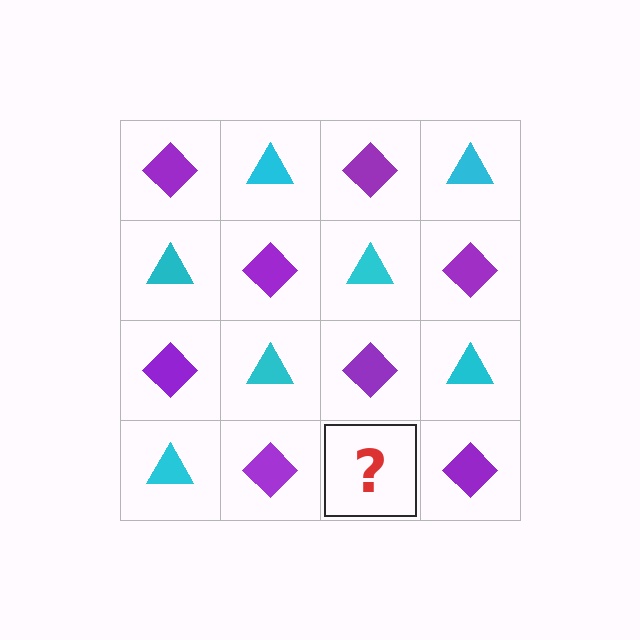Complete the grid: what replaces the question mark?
The question mark should be replaced with a cyan triangle.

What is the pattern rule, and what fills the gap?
The rule is that it alternates purple diamond and cyan triangle in a checkerboard pattern. The gap should be filled with a cyan triangle.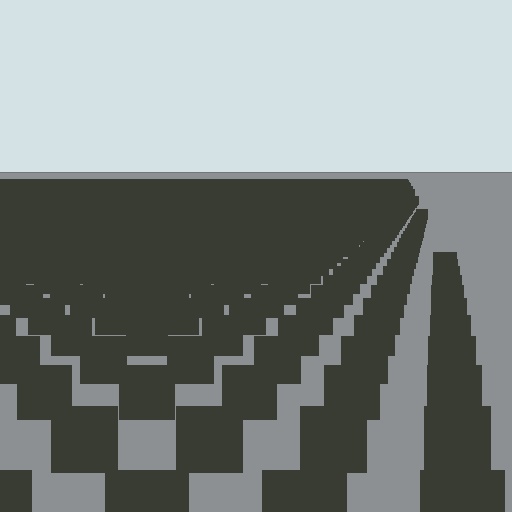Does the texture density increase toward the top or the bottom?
Density increases toward the top.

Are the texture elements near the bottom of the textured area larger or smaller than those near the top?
Larger. Near the bottom, elements are closer to the viewer and appear at a bigger on-screen size.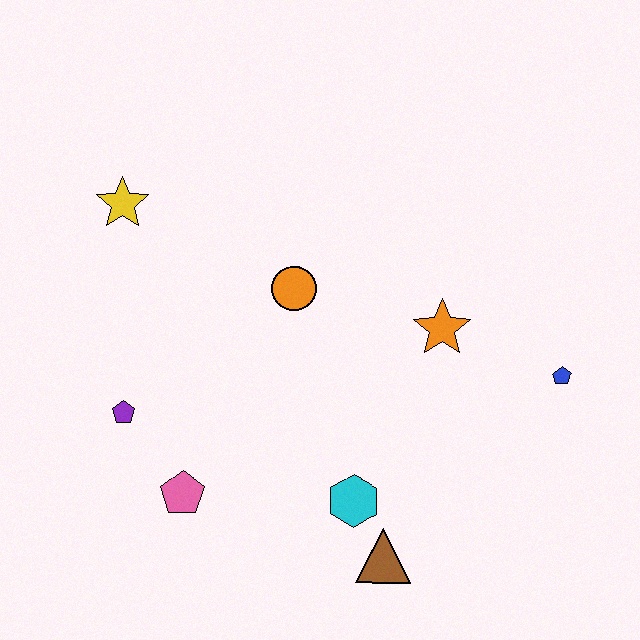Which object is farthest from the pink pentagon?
The blue pentagon is farthest from the pink pentagon.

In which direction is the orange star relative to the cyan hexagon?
The orange star is above the cyan hexagon.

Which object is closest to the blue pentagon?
The orange star is closest to the blue pentagon.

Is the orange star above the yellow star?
No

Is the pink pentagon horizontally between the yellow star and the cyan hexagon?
Yes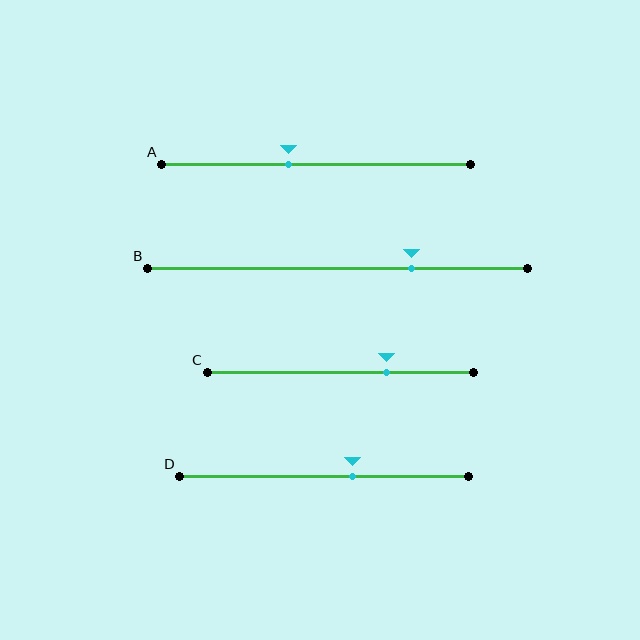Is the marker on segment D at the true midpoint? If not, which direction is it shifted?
No, the marker on segment D is shifted to the right by about 10% of the segment length.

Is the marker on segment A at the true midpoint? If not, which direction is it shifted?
No, the marker on segment A is shifted to the left by about 9% of the segment length.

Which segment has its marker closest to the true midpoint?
Segment A has its marker closest to the true midpoint.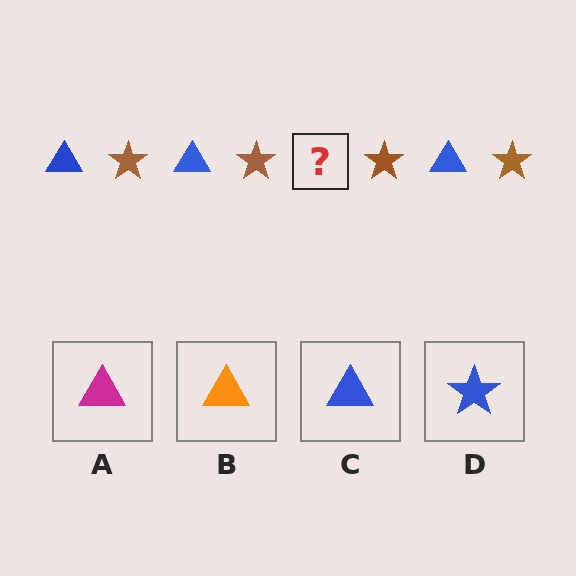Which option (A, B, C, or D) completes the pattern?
C.